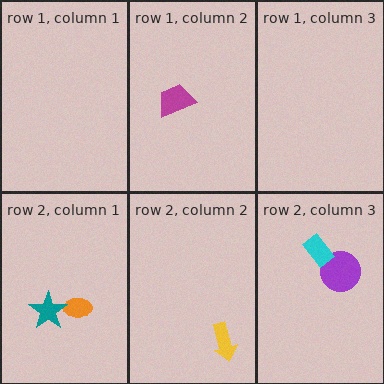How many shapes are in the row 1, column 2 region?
1.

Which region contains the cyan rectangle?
The row 2, column 3 region.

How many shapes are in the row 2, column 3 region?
2.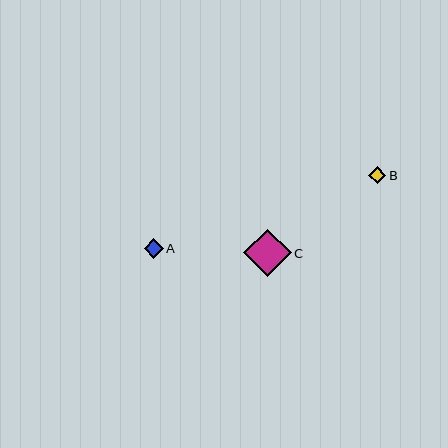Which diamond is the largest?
Diamond C is the largest with a size of approximately 48 pixels.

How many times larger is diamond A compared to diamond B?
Diamond A is approximately 1.1 times the size of diamond B.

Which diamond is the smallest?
Diamond B is the smallest with a size of approximately 17 pixels.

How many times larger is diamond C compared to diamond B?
Diamond C is approximately 2.8 times the size of diamond B.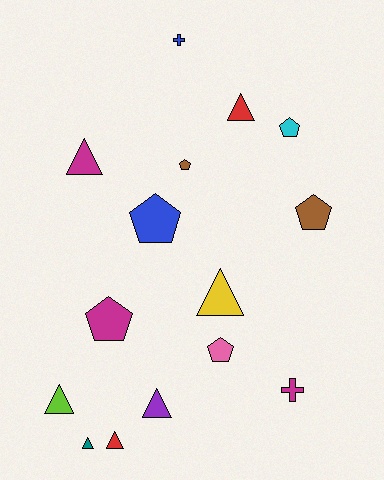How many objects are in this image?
There are 15 objects.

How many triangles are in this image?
There are 7 triangles.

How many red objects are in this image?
There are 2 red objects.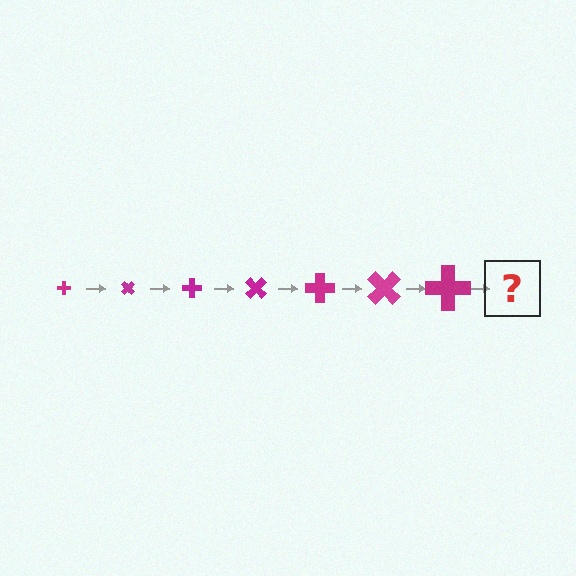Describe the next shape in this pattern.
It should be a cross, larger than the previous one and rotated 315 degrees from the start.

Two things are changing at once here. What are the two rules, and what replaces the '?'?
The two rules are that the cross grows larger each step and it rotates 45 degrees each step. The '?' should be a cross, larger than the previous one and rotated 315 degrees from the start.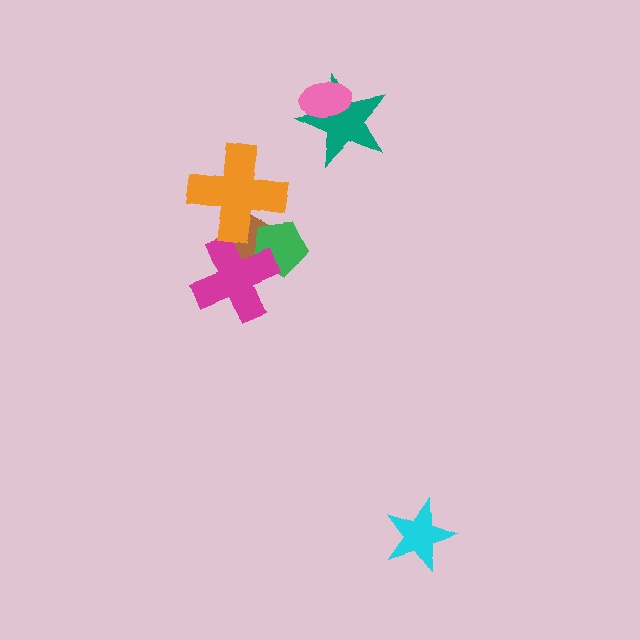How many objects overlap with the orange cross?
2 objects overlap with the orange cross.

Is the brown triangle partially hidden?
Yes, it is partially covered by another shape.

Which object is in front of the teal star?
The pink ellipse is in front of the teal star.